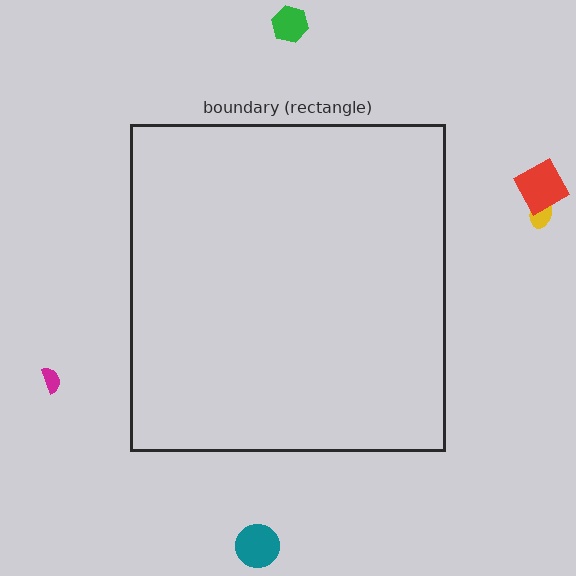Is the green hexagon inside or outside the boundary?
Outside.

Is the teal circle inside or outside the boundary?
Outside.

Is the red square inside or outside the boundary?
Outside.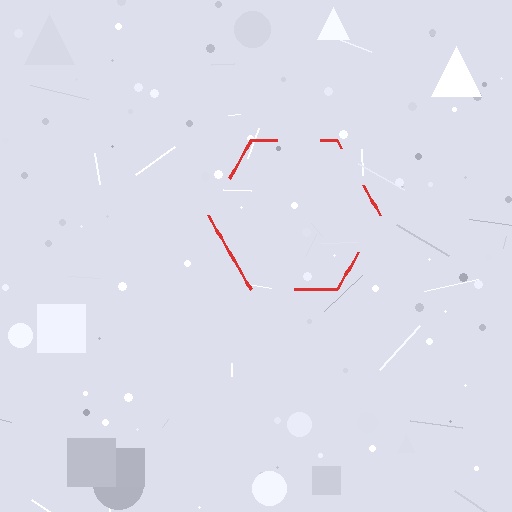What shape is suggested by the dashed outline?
The dashed outline suggests a hexagon.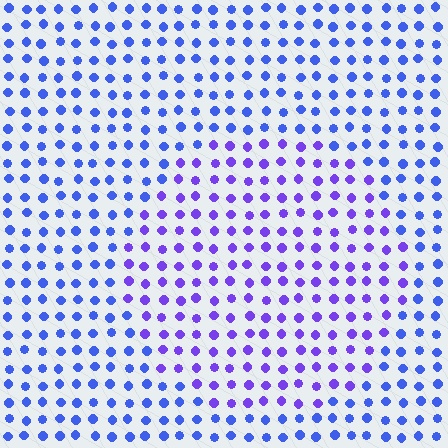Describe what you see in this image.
The image is filled with small blue elements in a uniform arrangement. A circle-shaped region is visible where the elements are tinted to a slightly different hue, forming a subtle color boundary.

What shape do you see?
I see a circle.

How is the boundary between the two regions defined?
The boundary is defined purely by a slight shift in hue (about 31 degrees). Spacing, size, and orientation are identical on both sides.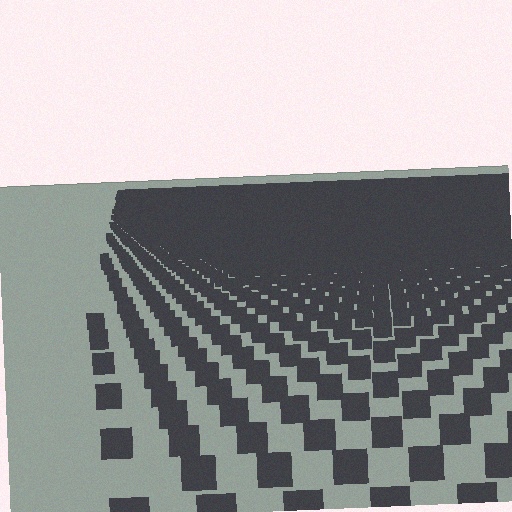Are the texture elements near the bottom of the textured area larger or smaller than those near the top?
Larger. Near the bottom, elements are closer to the viewer and appear at a bigger on-screen size.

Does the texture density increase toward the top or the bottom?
Density increases toward the top.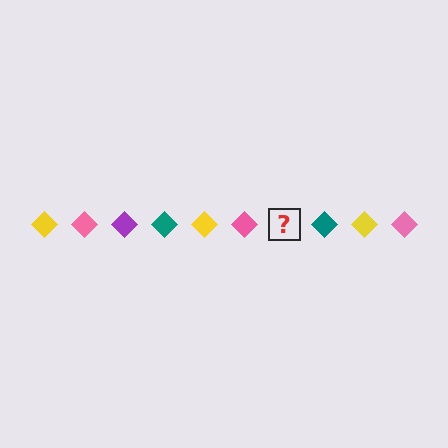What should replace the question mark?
The question mark should be replaced with a purple diamond.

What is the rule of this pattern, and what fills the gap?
The rule is that the pattern cycles through yellow, pink, purple, teal diamonds. The gap should be filled with a purple diamond.